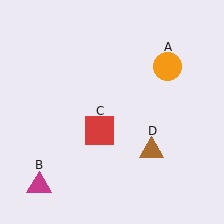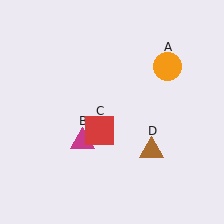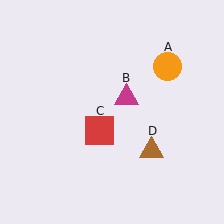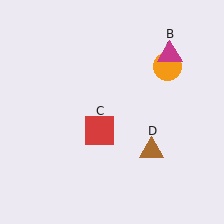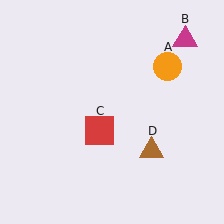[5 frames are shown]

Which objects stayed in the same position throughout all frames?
Orange circle (object A) and red square (object C) and brown triangle (object D) remained stationary.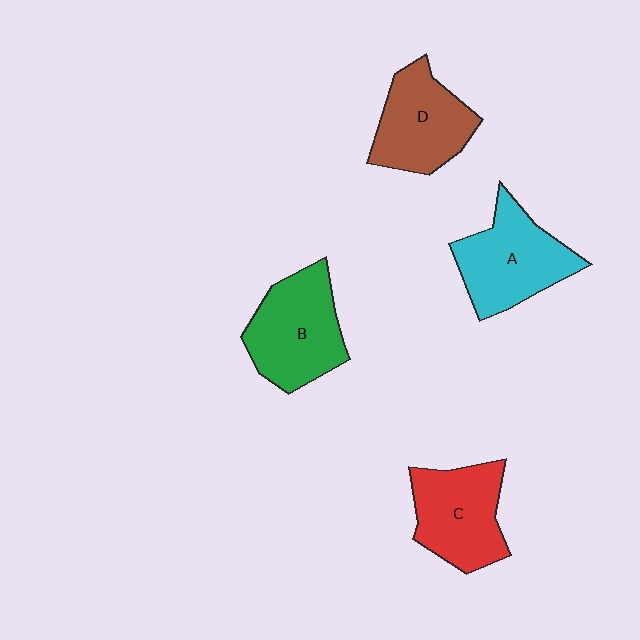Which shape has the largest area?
Shape B (green).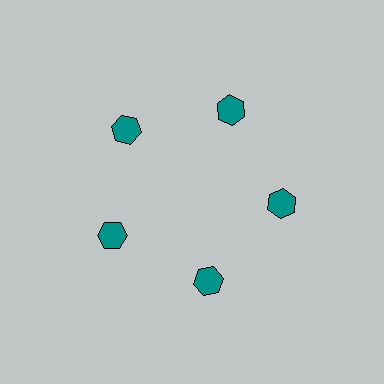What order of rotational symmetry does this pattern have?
This pattern has 5-fold rotational symmetry.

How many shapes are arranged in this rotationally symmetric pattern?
There are 5 shapes, arranged in 5 groups of 1.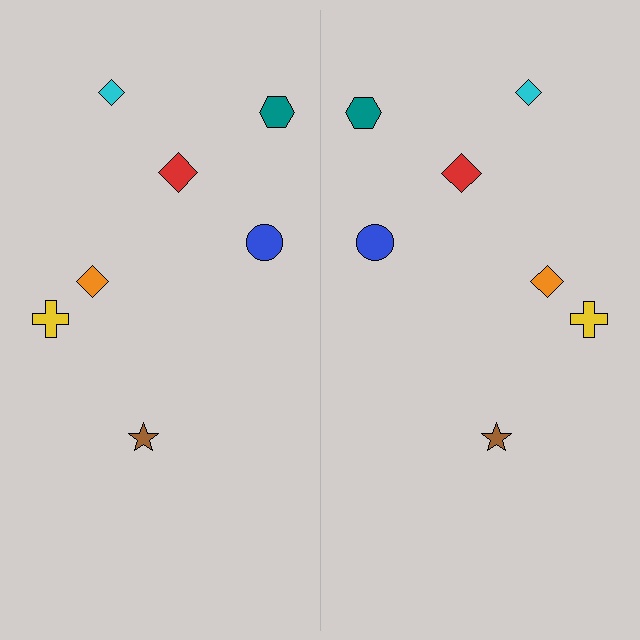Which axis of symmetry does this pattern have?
The pattern has a vertical axis of symmetry running through the center of the image.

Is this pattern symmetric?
Yes, this pattern has bilateral (reflection) symmetry.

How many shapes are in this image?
There are 14 shapes in this image.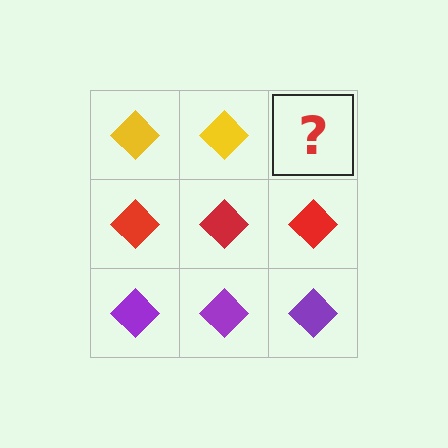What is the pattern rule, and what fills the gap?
The rule is that each row has a consistent color. The gap should be filled with a yellow diamond.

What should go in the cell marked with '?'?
The missing cell should contain a yellow diamond.